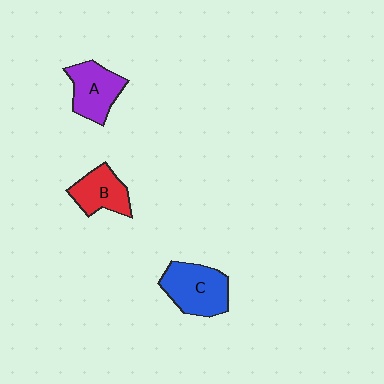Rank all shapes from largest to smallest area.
From largest to smallest: C (blue), A (purple), B (red).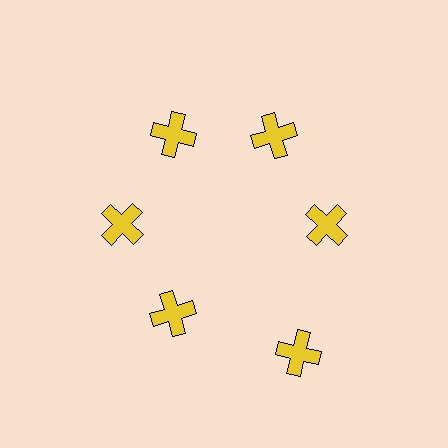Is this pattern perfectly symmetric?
No. The 6 yellow crosses are arranged in a ring, but one element near the 5 o'clock position is pushed outward from the center, breaking the 6-fold rotational symmetry.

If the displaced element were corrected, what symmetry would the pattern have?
It would have 6-fold rotational symmetry — the pattern would map onto itself every 60 degrees.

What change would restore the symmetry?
The symmetry would be restored by moving it inward, back onto the ring so that all 6 crosses sit at equal angles and equal distance from the center.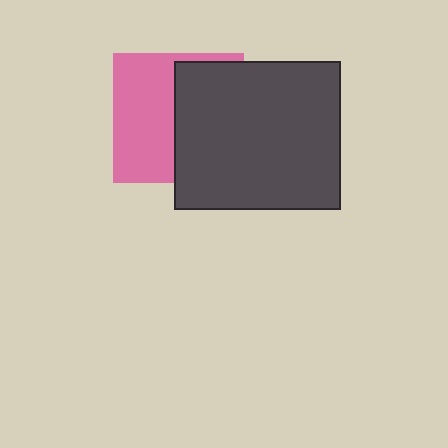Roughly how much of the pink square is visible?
About half of it is visible (roughly 49%).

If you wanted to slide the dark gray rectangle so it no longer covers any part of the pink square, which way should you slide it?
Slide it right — that is the most direct way to separate the two shapes.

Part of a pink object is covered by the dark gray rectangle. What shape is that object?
It is a square.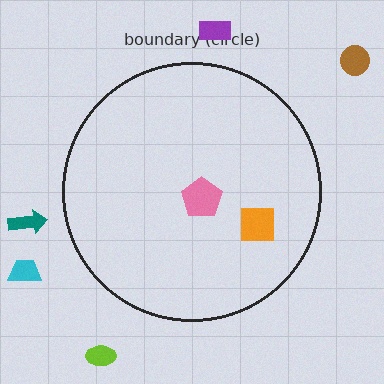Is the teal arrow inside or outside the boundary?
Outside.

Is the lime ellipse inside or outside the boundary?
Outside.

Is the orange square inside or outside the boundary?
Inside.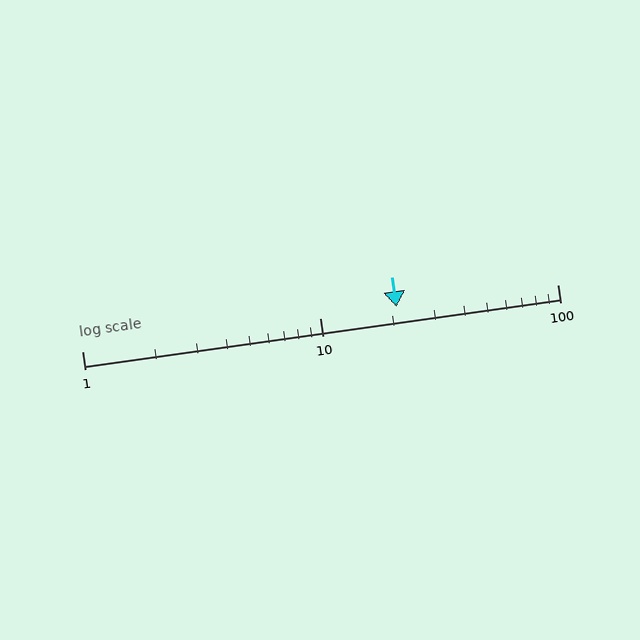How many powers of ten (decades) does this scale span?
The scale spans 2 decades, from 1 to 100.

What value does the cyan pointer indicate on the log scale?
The pointer indicates approximately 21.